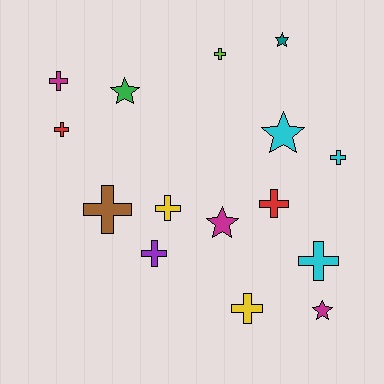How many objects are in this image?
There are 15 objects.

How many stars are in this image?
There are 5 stars.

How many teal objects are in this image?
There is 1 teal object.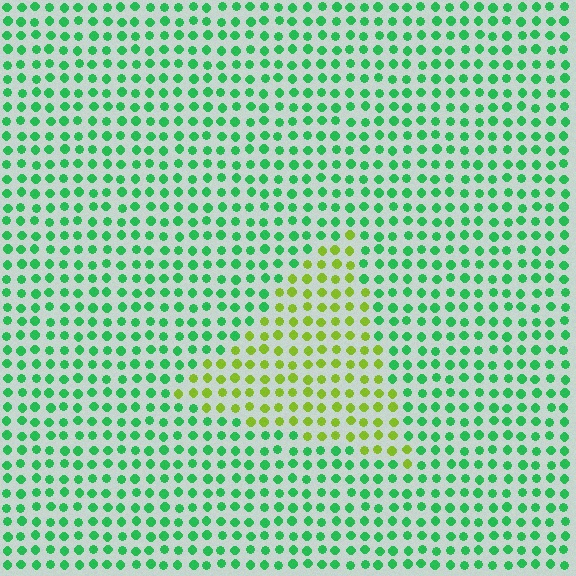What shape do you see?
I see a triangle.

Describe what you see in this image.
The image is filled with small green elements in a uniform arrangement. A triangle-shaped region is visible where the elements are tinted to a slightly different hue, forming a subtle color boundary.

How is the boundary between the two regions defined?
The boundary is defined purely by a slight shift in hue (about 55 degrees). Spacing, size, and orientation are identical on both sides.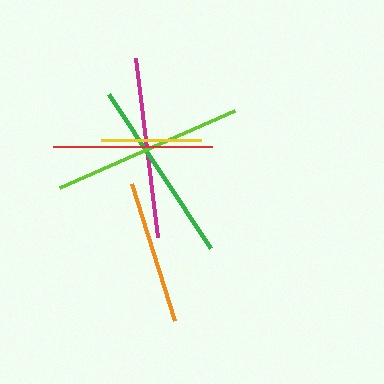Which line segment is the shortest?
The yellow line is the shortest at approximately 100 pixels.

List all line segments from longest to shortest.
From longest to shortest: lime, green, magenta, red, orange, yellow.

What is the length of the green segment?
The green segment is approximately 185 pixels long.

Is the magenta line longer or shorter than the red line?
The magenta line is longer than the red line.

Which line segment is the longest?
The lime line is the longest at approximately 192 pixels.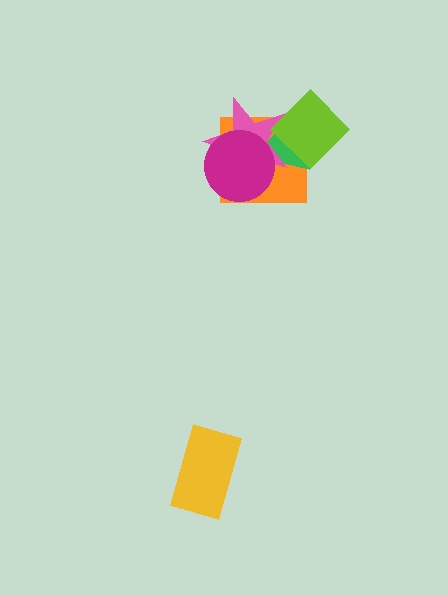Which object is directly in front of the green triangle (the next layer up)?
The pink star is directly in front of the green triangle.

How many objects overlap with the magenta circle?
3 objects overlap with the magenta circle.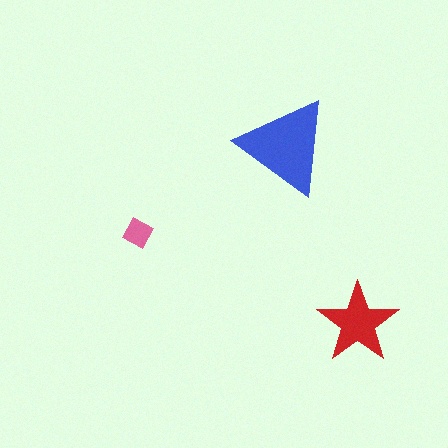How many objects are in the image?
There are 3 objects in the image.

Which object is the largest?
The blue triangle.